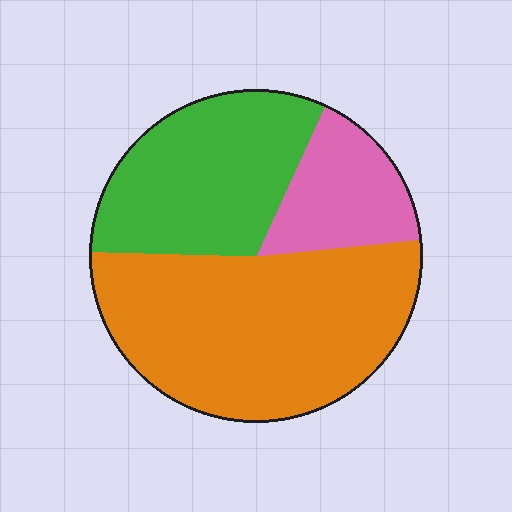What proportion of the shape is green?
Green covers roughly 30% of the shape.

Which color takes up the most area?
Orange, at roughly 50%.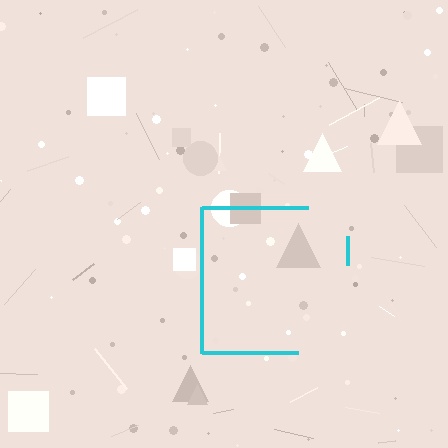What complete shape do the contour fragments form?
The contour fragments form a square.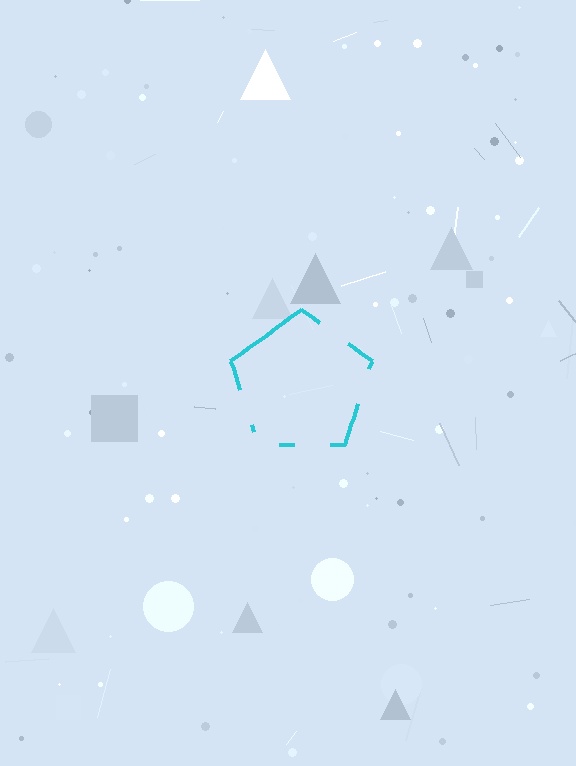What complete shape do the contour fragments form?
The contour fragments form a pentagon.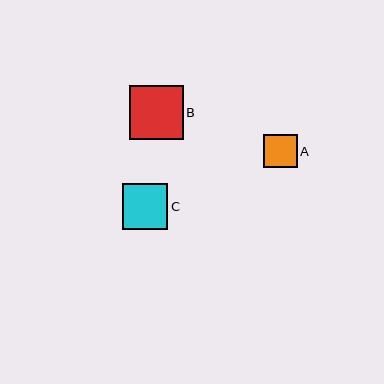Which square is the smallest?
Square A is the smallest with a size of approximately 33 pixels.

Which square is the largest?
Square B is the largest with a size of approximately 54 pixels.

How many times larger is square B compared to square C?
Square B is approximately 1.2 times the size of square C.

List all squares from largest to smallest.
From largest to smallest: B, C, A.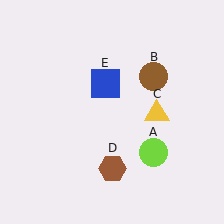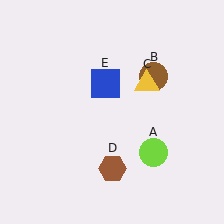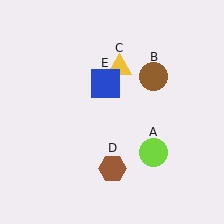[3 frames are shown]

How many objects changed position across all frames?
1 object changed position: yellow triangle (object C).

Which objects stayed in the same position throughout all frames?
Lime circle (object A) and brown circle (object B) and brown hexagon (object D) and blue square (object E) remained stationary.